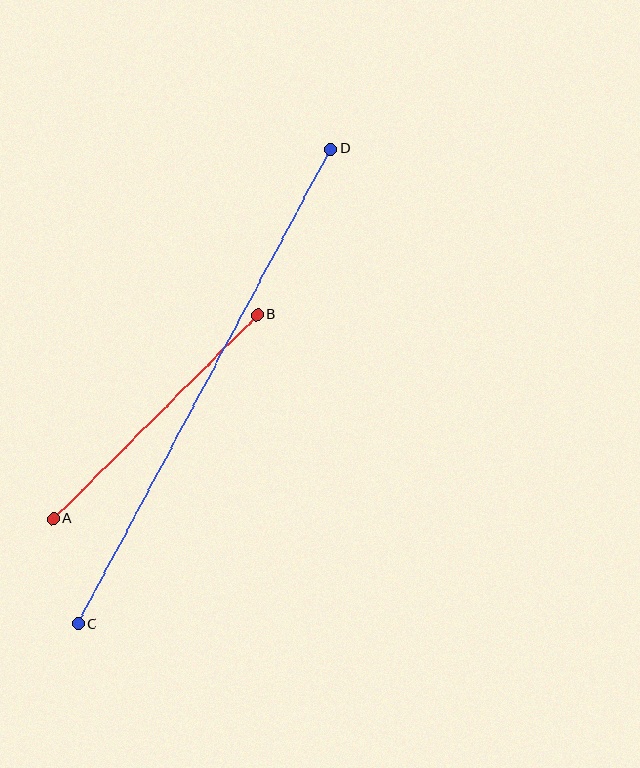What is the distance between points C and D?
The distance is approximately 538 pixels.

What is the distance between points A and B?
The distance is approximately 289 pixels.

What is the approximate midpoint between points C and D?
The midpoint is at approximately (205, 386) pixels.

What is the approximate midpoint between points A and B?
The midpoint is at approximately (156, 417) pixels.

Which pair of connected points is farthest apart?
Points C and D are farthest apart.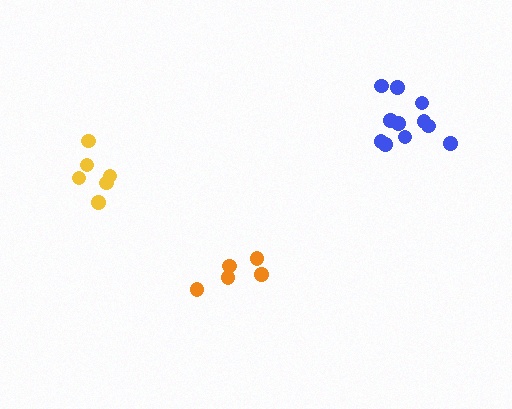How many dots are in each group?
Group 1: 11 dots, Group 2: 6 dots, Group 3: 5 dots (22 total).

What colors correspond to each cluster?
The clusters are colored: blue, yellow, orange.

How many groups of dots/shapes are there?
There are 3 groups.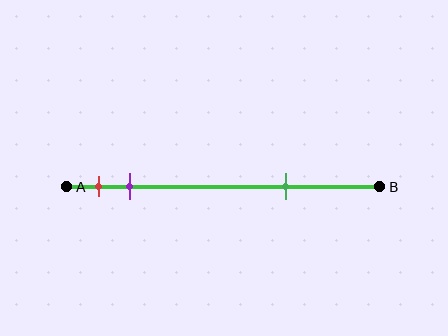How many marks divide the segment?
There are 3 marks dividing the segment.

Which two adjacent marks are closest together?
The red and purple marks are the closest adjacent pair.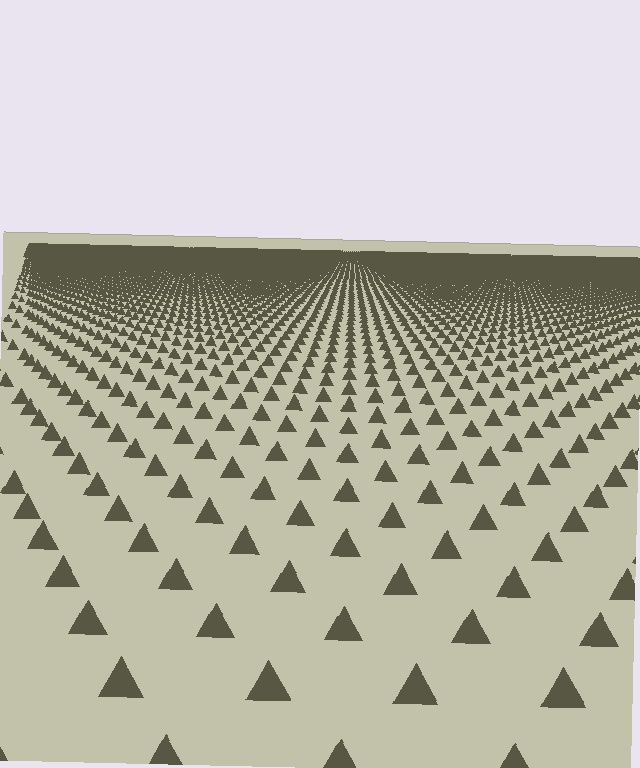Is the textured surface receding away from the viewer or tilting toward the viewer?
The surface is receding away from the viewer. Texture elements get smaller and denser toward the top.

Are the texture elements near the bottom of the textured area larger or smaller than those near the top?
Larger. Near the bottom, elements are closer to the viewer and appear at a bigger on-screen size.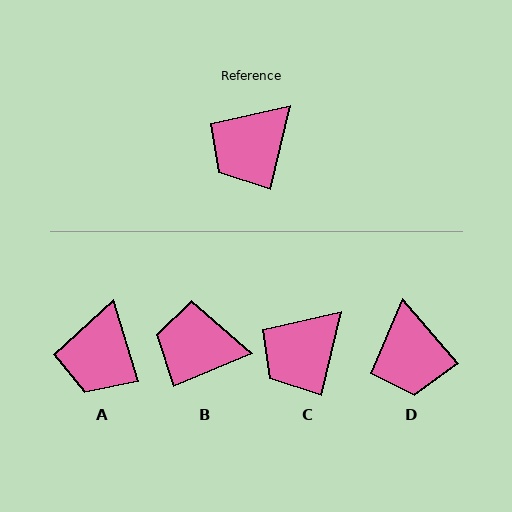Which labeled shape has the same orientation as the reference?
C.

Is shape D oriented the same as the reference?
No, it is off by about 55 degrees.